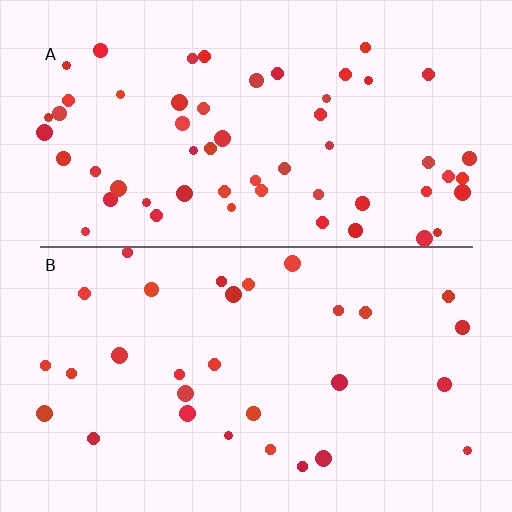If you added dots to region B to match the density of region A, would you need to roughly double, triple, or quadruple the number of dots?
Approximately double.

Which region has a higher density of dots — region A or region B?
A (the top).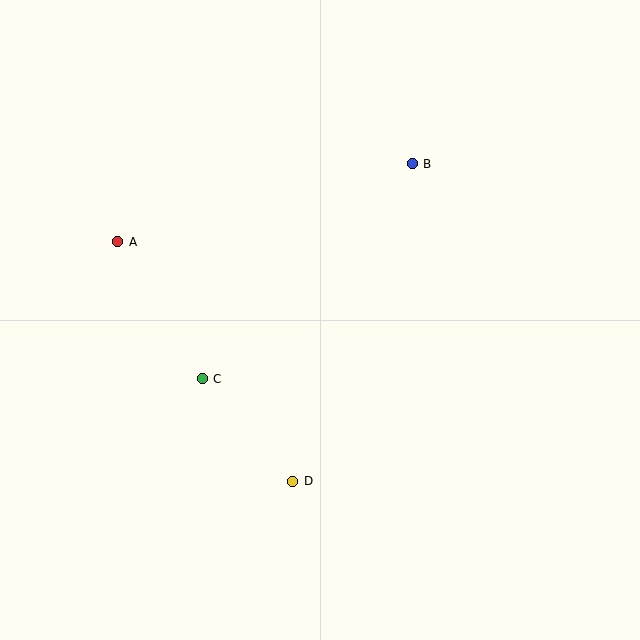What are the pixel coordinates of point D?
Point D is at (293, 481).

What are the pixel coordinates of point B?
Point B is at (412, 164).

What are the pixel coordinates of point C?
Point C is at (202, 379).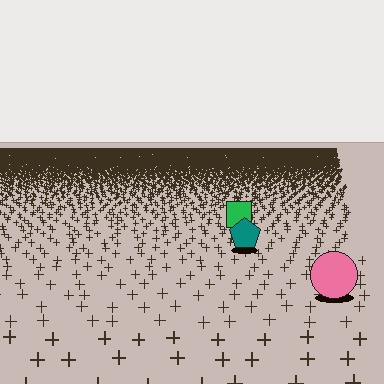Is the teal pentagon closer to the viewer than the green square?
Yes. The teal pentagon is closer — you can tell from the texture gradient: the ground texture is coarser near it.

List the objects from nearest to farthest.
From nearest to farthest: the pink circle, the teal pentagon, the green square.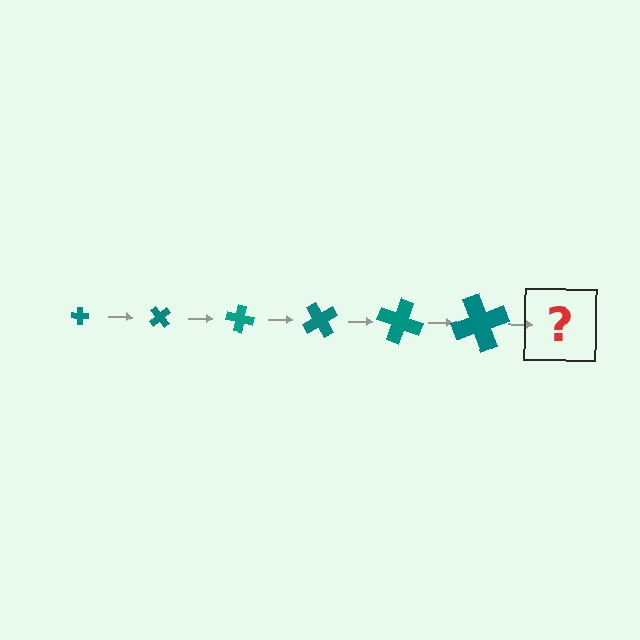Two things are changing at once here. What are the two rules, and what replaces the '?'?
The two rules are that the cross grows larger each step and it rotates 50 degrees each step. The '?' should be a cross, larger than the previous one and rotated 300 degrees from the start.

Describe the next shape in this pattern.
It should be a cross, larger than the previous one and rotated 300 degrees from the start.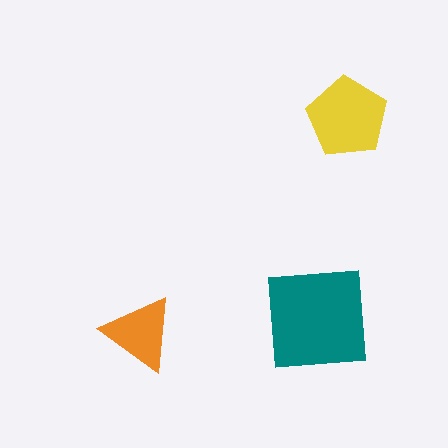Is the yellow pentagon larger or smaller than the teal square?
Smaller.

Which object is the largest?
The teal square.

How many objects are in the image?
There are 3 objects in the image.